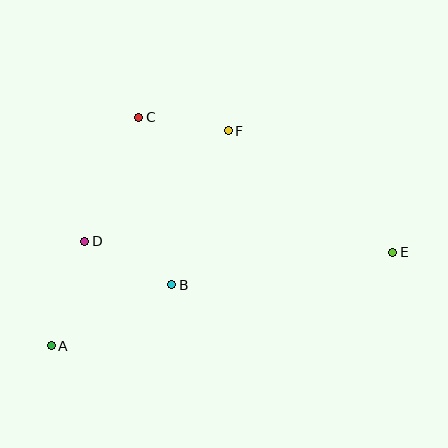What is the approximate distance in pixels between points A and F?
The distance between A and F is approximately 279 pixels.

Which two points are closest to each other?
Points C and F are closest to each other.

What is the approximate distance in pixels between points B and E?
The distance between B and E is approximately 223 pixels.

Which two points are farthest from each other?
Points A and E are farthest from each other.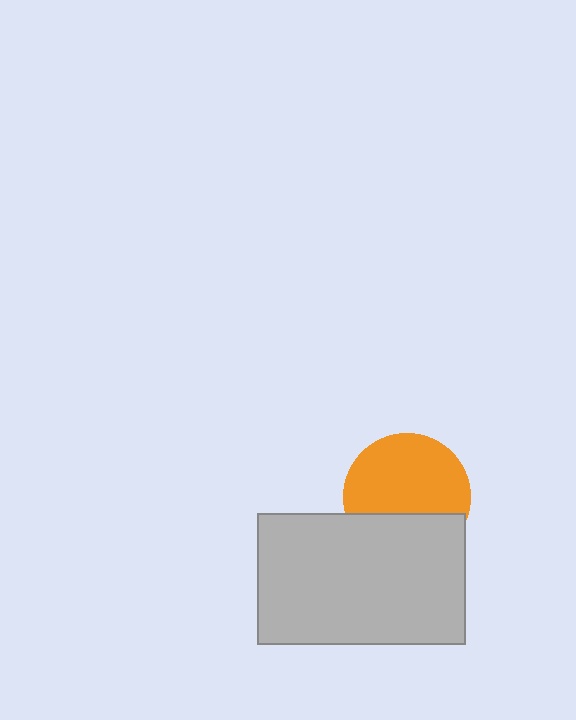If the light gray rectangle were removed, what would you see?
You would see the complete orange circle.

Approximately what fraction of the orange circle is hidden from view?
Roughly 34% of the orange circle is hidden behind the light gray rectangle.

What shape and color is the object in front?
The object in front is a light gray rectangle.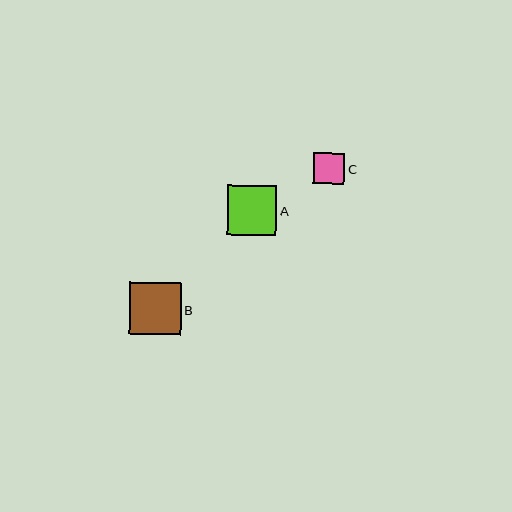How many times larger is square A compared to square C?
Square A is approximately 1.6 times the size of square C.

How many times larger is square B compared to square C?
Square B is approximately 1.7 times the size of square C.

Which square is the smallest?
Square C is the smallest with a size of approximately 31 pixels.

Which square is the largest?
Square B is the largest with a size of approximately 52 pixels.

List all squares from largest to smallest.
From largest to smallest: B, A, C.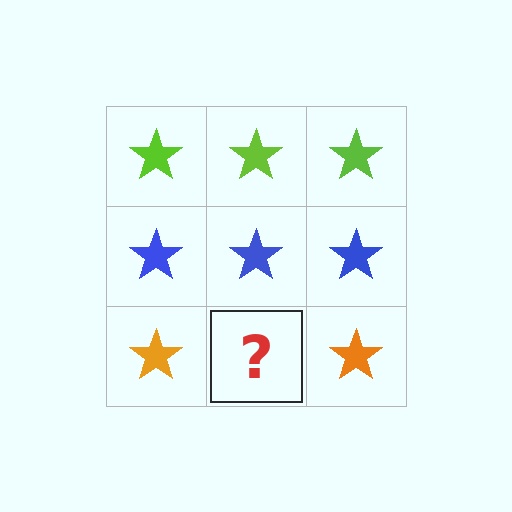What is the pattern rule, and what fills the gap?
The rule is that each row has a consistent color. The gap should be filled with an orange star.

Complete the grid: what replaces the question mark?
The question mark should be replaced with an orange star.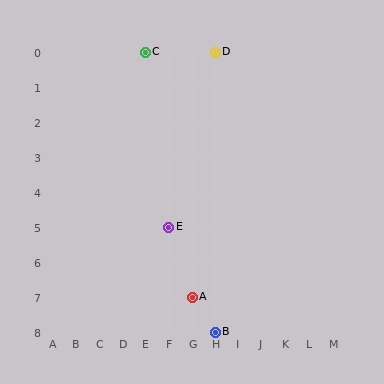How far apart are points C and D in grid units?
Points C and D are 3 columns apart.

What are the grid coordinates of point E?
Point E is at grid coordinates (F, 5).